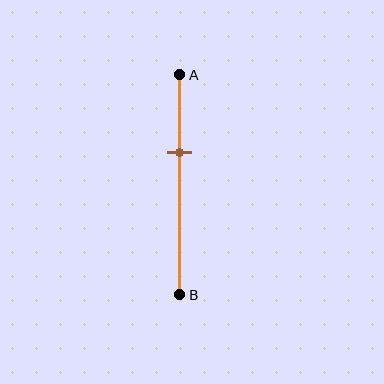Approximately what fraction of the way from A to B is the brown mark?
The brown mark is approximately 35% of the way from A to B.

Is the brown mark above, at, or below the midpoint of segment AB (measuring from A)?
The brown mark is above the midpoint of segment AB.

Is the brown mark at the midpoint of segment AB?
No, the mark is at about 35% from A, not at the 50% midpoint.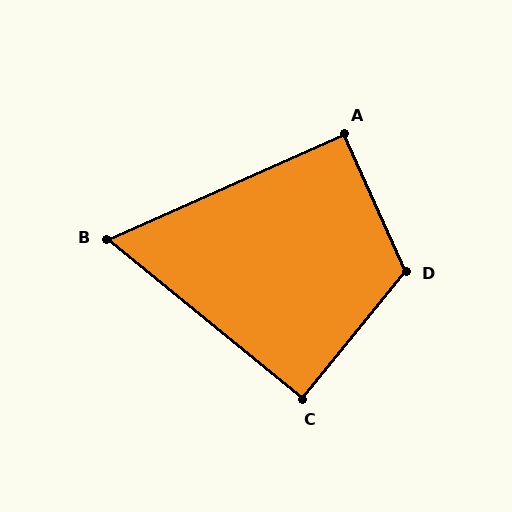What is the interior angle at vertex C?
Approximately 90 degrees (approximately right).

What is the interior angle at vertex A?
Approximately 90 degrees (approximately right).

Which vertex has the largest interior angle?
D, at approximately 117 degrees.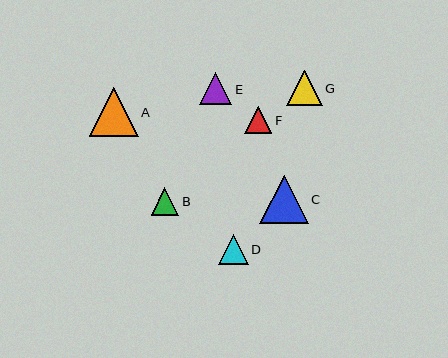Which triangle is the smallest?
Triangle F is the smallest with a size of approximately 27 pixels.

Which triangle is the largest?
Triangle A is the largest with a size of approximately 49 pixels.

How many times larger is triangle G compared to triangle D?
Triangle G is approximately 1.2 times the size of triangle D.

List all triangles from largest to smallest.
From largest to smallest: A, C, G, E, D, B, F.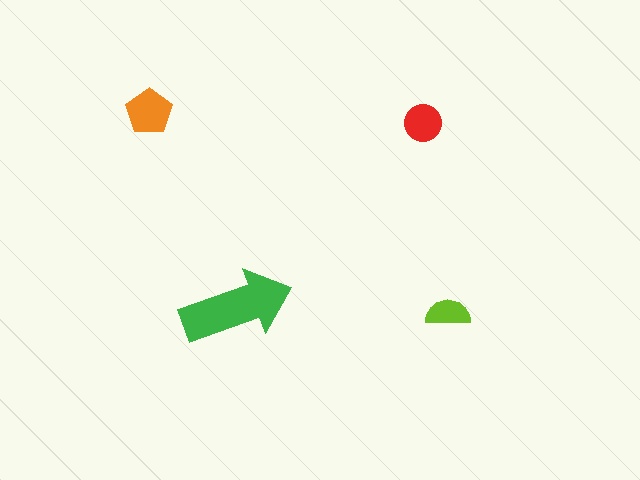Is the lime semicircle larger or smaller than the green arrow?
Smaller.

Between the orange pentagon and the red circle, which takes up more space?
The orange pentagon.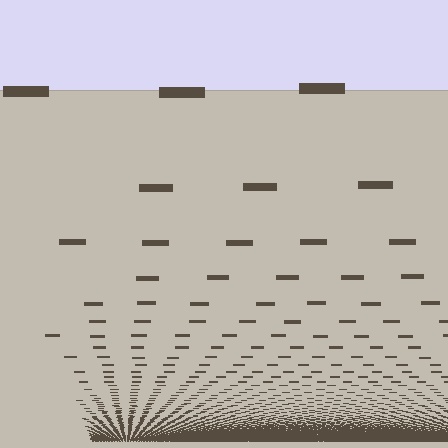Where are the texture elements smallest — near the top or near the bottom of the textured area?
Near the bottom.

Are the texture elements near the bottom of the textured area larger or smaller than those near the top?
Smaller. The gradient is inverted — elements near the bottom are smaller and denser.